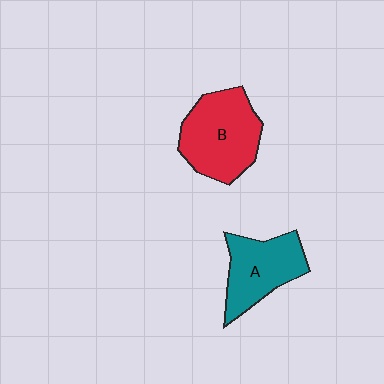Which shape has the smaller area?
Shape A (teal).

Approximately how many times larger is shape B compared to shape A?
Approximately 1.2 times.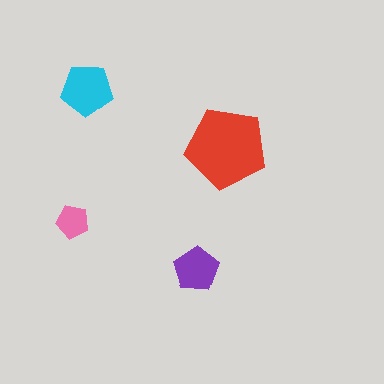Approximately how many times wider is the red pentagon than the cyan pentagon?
About 1.5 times wider.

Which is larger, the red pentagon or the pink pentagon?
The red one.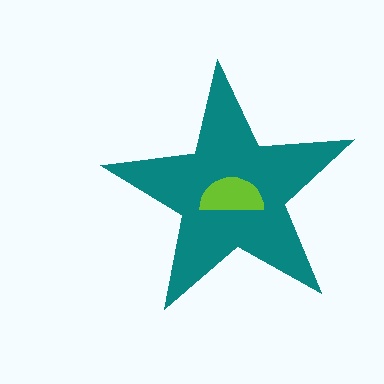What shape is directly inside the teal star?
The lime semicircle.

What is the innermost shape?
The lime semicircle.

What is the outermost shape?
The teal star.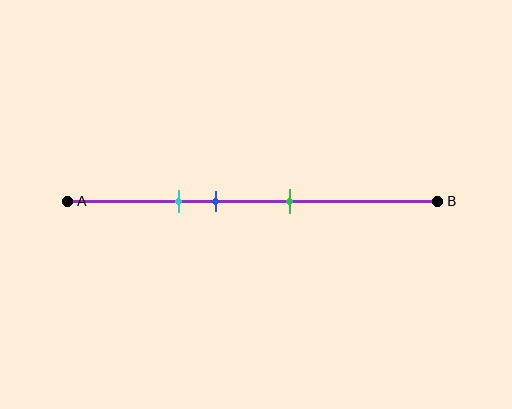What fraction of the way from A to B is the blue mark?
The blue mark is approximately 40% (0.4) of the way from A to B.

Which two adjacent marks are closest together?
The cyan and blue marks are the closest adjacent pair.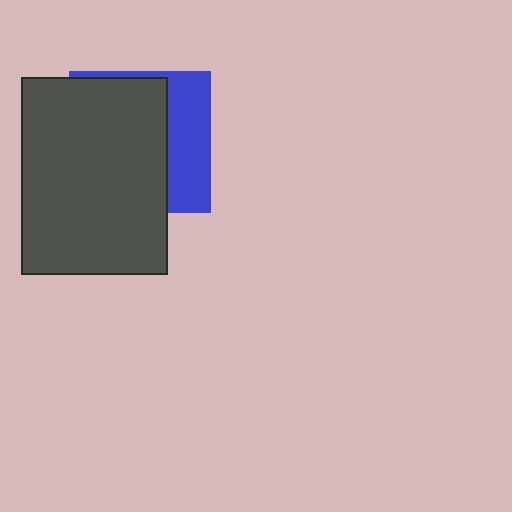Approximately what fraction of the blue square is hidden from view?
Roughly 66% of the blue square is hidden behind the dark gray rectangle.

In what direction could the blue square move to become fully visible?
The blue square could move right. That would shift it out from behind the dark gray rectangle entirely.